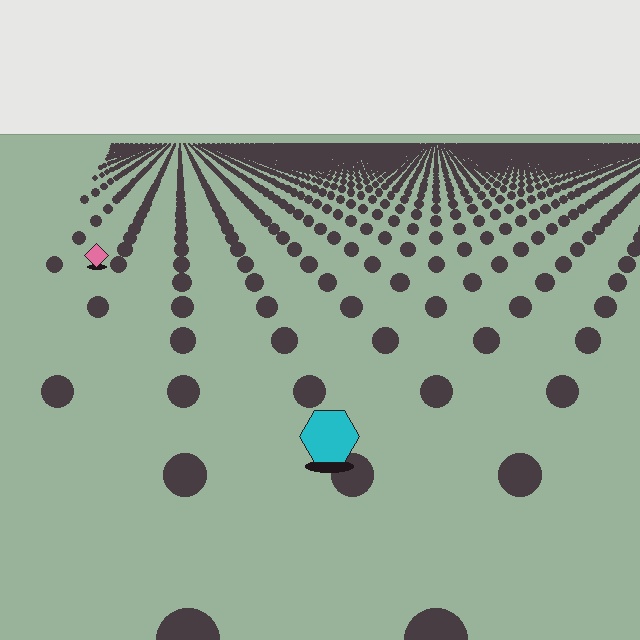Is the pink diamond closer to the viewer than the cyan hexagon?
No. The cyan hexagon is closer — you can tell from the texture gradient: the ground texture is coarser near it.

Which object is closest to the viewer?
The cyan hexagon is closest. The texture marks near it are larger and more spread out.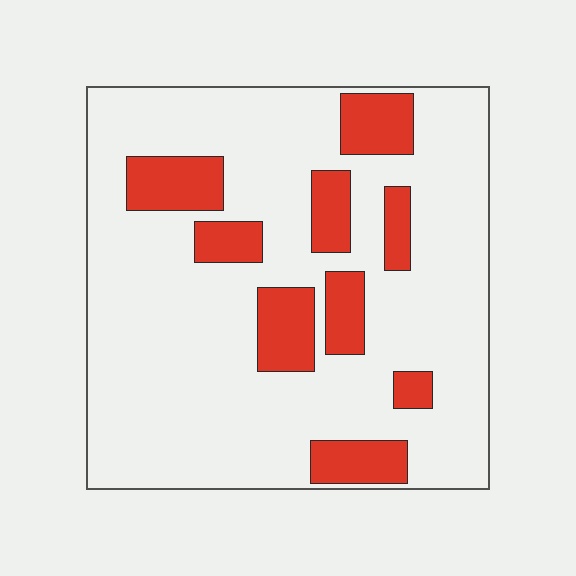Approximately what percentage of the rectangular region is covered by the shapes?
Approximately 20%.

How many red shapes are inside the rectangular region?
9.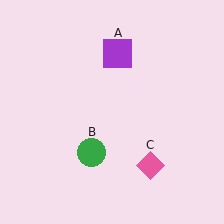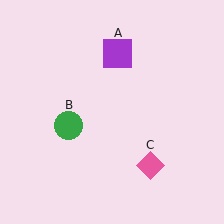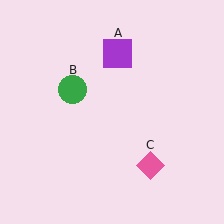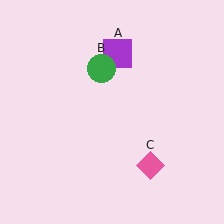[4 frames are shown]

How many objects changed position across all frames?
1 object changed position: green circle (object B).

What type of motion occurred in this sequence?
The green circle (object B) rotated clockwise around the center of the scene.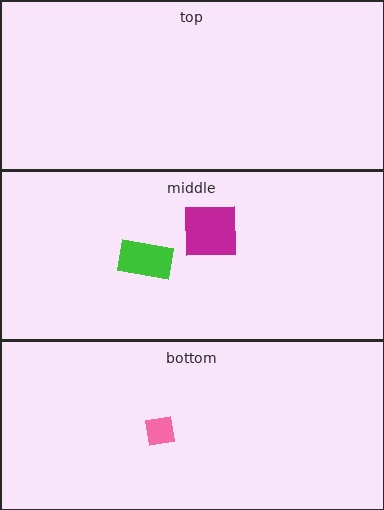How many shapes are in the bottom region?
1.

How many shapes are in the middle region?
2.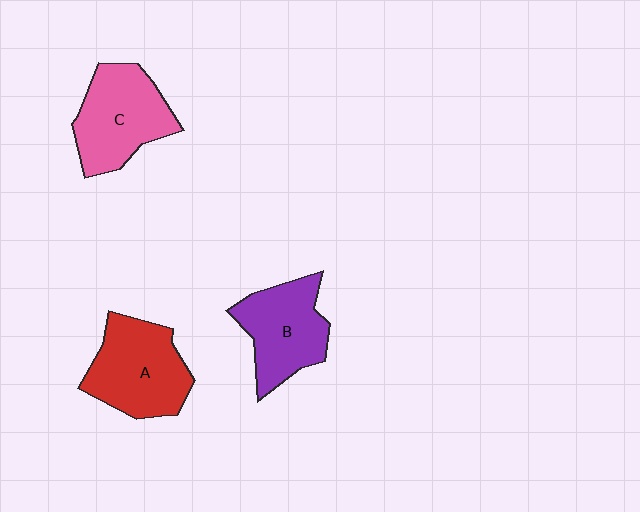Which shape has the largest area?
Shape A (red).